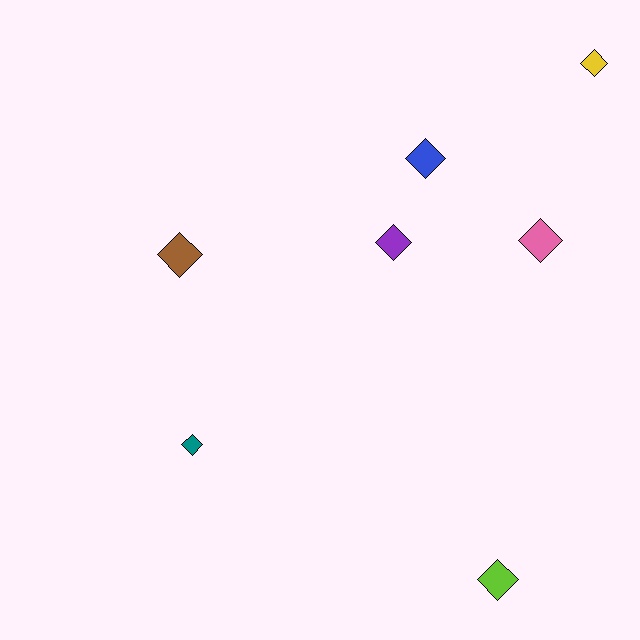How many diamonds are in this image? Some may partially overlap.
There are 7 diamonds.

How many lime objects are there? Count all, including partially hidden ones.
There is 1 lime object.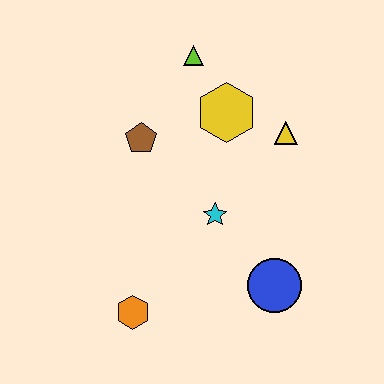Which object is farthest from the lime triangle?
The orange hexagon is farthest from the lime triangle.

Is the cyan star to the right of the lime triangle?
Yes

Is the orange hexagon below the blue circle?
Yes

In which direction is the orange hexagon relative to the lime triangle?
The orange hexagon is below the lime triangle.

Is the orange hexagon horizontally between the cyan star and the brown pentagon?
No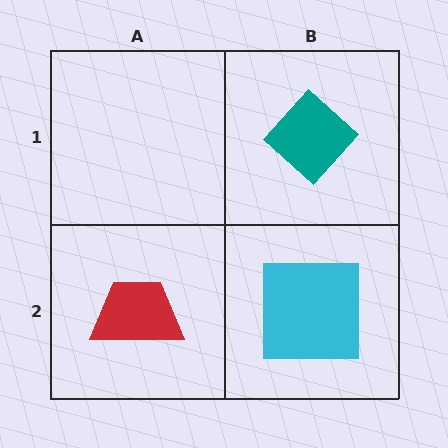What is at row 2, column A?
A red trapezoid.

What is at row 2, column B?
A cyan square.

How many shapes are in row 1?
1 shape.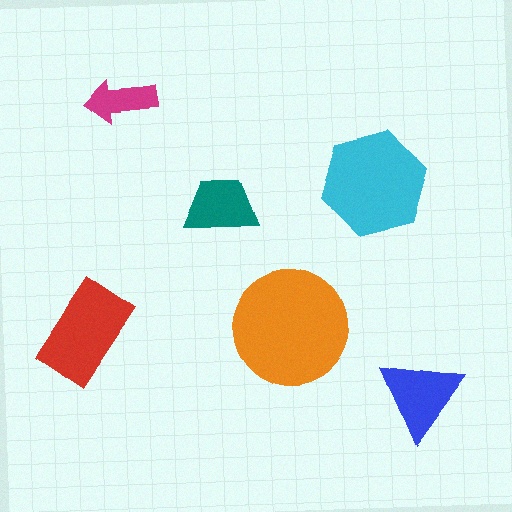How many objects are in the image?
There are 6 objects in the image.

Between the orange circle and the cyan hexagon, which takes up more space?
The orange circle.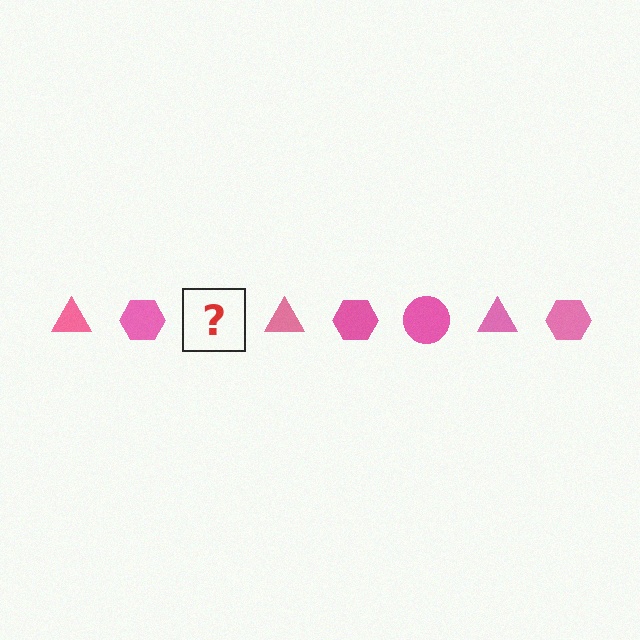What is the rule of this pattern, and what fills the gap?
The rule is that the pattern cycles through triangle, hexagon, circle shapes in pink. The gap should be filled with a pink circle.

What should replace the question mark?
The question mark should be replaced with a pink circle.